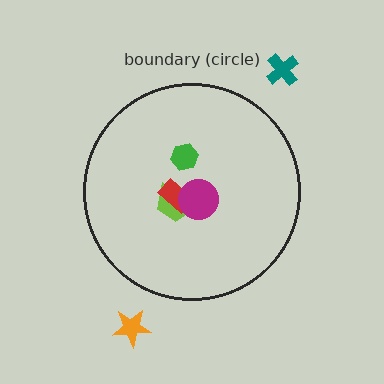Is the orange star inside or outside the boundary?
Outside.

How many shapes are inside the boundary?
4 inside, 2 outside.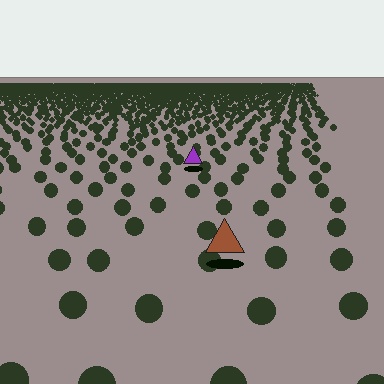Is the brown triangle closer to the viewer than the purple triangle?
Yes. The brown triangle is closer — you can tell from the texture gradient: the ground texture is coarser near it.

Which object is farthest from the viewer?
The purple triangle is farthest from the viewer. It appears smaller and the ground texture around it is denser.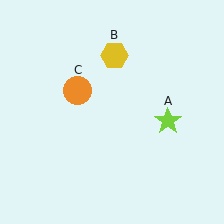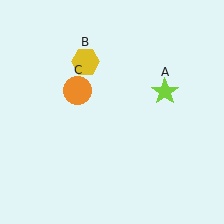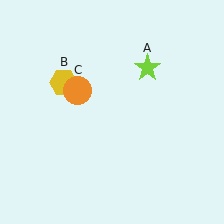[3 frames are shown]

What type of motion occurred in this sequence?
The lime star (object A), yellow hexagon (object B) rotated counterclockwise around the center of the scene.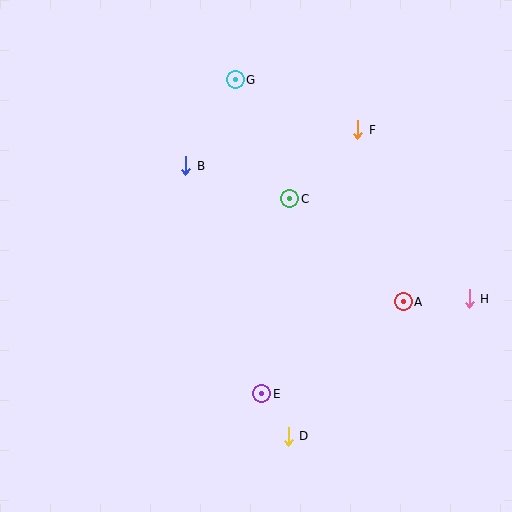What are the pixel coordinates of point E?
Point E is at (262, 394).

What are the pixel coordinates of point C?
Point C is at (290, 199).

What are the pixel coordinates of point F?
Point F is at (358, 130).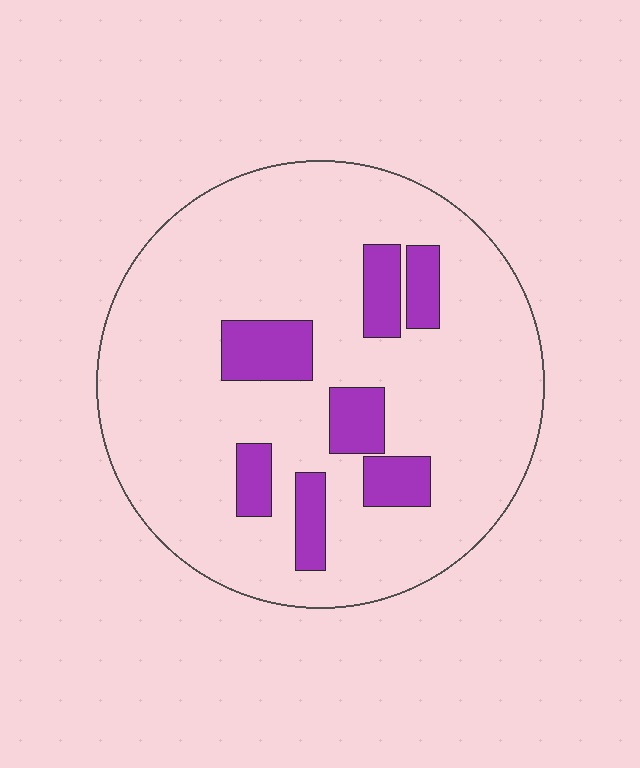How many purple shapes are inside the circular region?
7.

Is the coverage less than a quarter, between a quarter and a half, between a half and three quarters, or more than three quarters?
Less than a quarter.